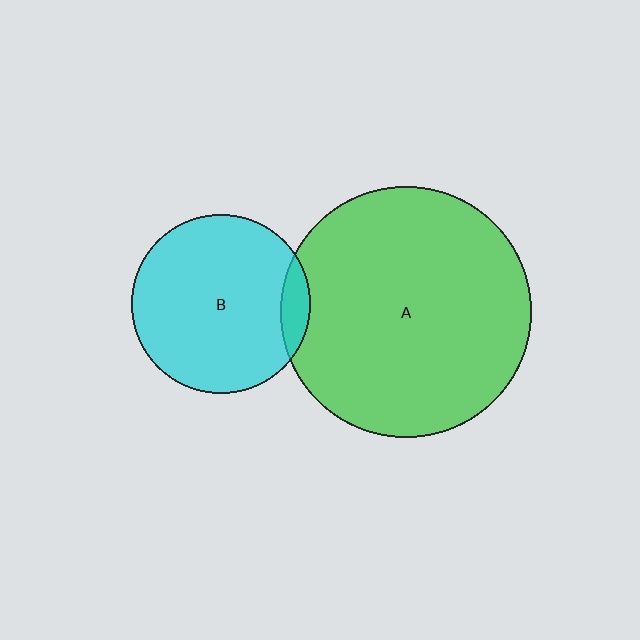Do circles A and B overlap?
Yes.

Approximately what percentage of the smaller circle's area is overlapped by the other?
Approximately 10%.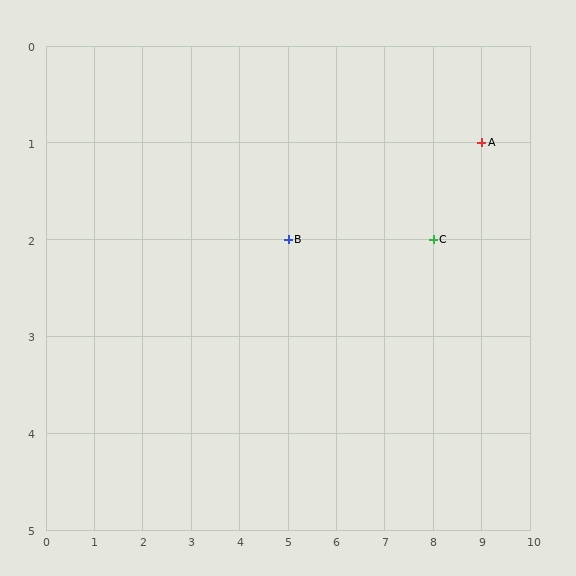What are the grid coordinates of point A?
Point A is at grid coordinates (9, 1).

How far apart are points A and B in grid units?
Points A and B are 4 columns and 1 row apart (about 4.1 grid units diagonally).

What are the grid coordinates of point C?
Point C is at grid coordinates (8, 2).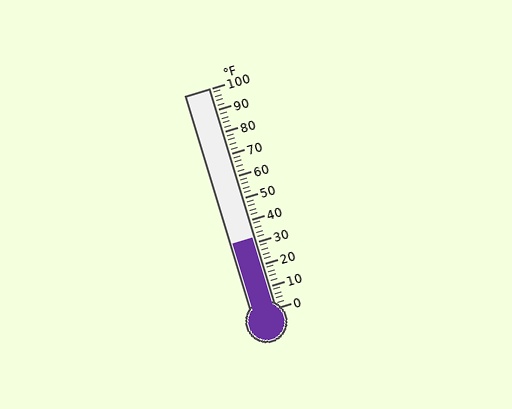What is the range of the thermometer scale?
The thermometer scale ranges from 0°F to 100°F.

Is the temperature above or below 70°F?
The temperature is below 70°F.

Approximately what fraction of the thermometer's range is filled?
The thermometer is filled to approximately 30% of its range.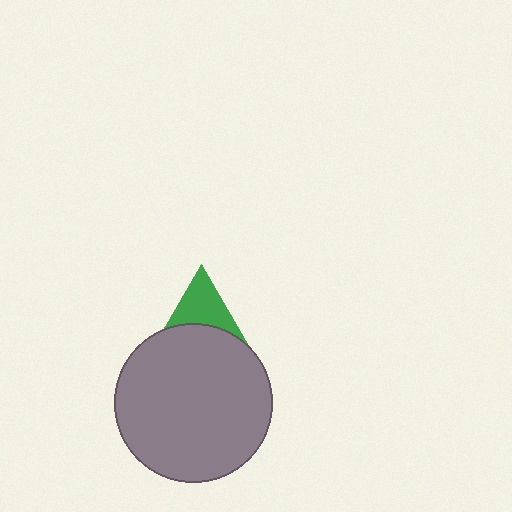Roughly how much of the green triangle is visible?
A small part of it is visible (roughly 35%).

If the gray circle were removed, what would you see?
You would see the complete green triangle.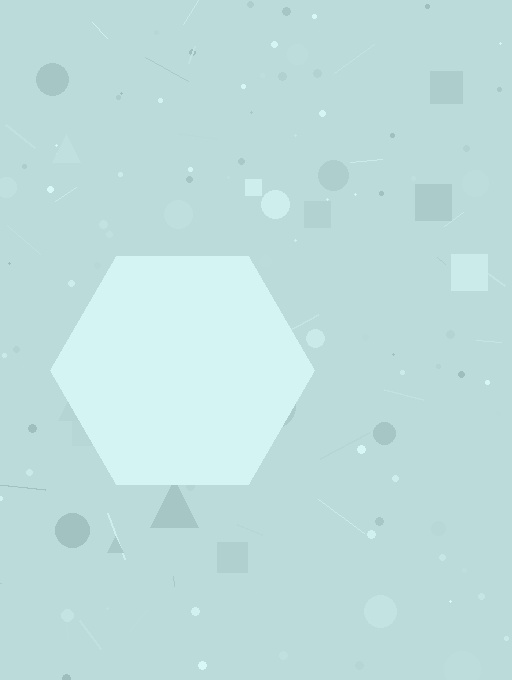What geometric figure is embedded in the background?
A hexagon is embedded in the background.